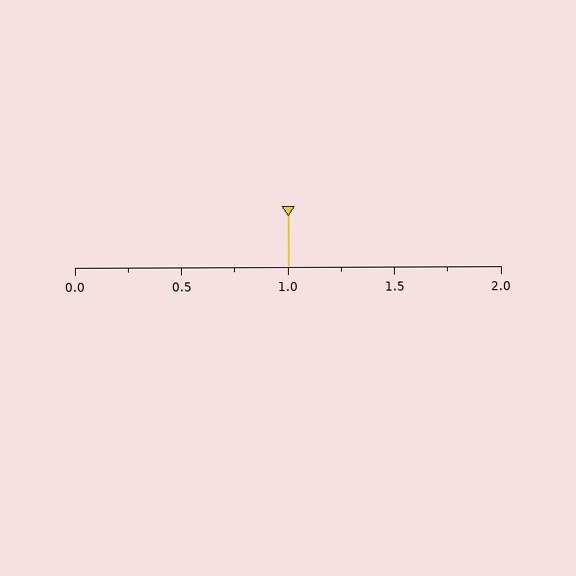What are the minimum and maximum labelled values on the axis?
The axis runs from 0.0 to 2.0.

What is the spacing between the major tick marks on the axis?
The major ticks are spaced 0.5 apart.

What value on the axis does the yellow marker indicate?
The marker indicates approximately 1.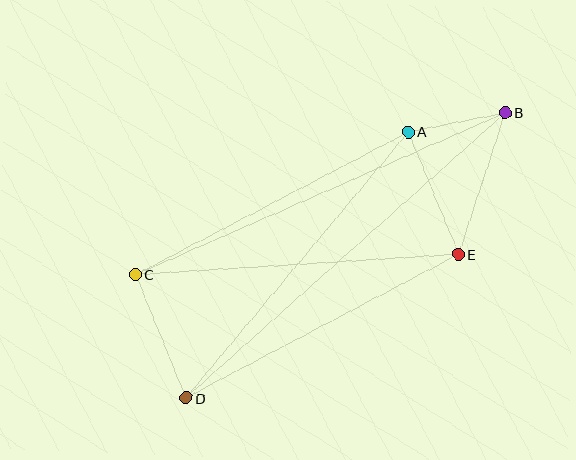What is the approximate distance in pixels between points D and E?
The distance between D and E is approximately 307 pixels.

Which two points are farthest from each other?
Points B and D are farthest from each other.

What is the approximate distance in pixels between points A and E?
The distance between A and E is approximately 132 pixels.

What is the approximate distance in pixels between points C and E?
The distance between C and E is approximately 323 pixels.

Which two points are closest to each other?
Points A and B are closest to each other.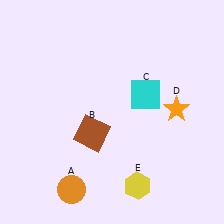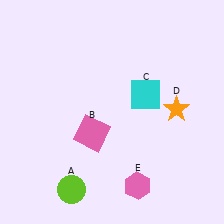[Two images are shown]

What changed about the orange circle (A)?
In Image 1, A is orange. In Image 2, it changed to lime.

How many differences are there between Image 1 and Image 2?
There are 3 differences between the two images.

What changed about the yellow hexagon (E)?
In Image 1, E is yellow. In Image 2, it changed to pink.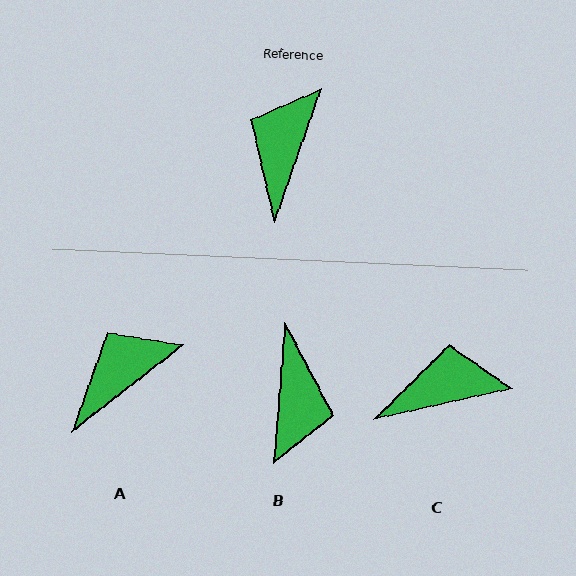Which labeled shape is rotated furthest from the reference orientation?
B, about 166 degrees away.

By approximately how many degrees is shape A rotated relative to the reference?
Approximately 33 degrees clockwise.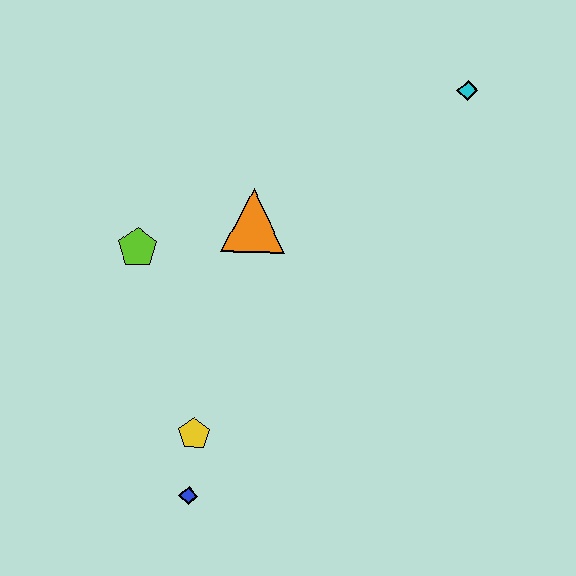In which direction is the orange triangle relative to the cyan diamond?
The orange triangle is to the left of the cyan diamond.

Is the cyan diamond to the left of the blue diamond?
No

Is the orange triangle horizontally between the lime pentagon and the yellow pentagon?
No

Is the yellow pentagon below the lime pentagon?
Yes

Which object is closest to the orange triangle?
The lime pentagon is closest to the orange triangle.